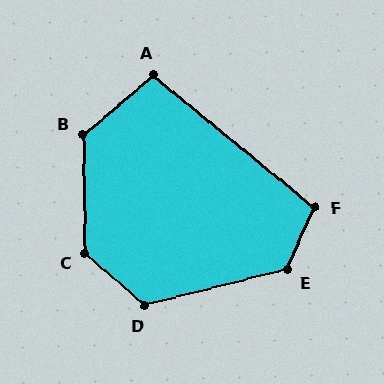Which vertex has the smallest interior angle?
A, at approximately 100 degrees.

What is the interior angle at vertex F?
Approximately 106 degrees (obtuse).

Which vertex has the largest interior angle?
C, at approximately 132 degrees.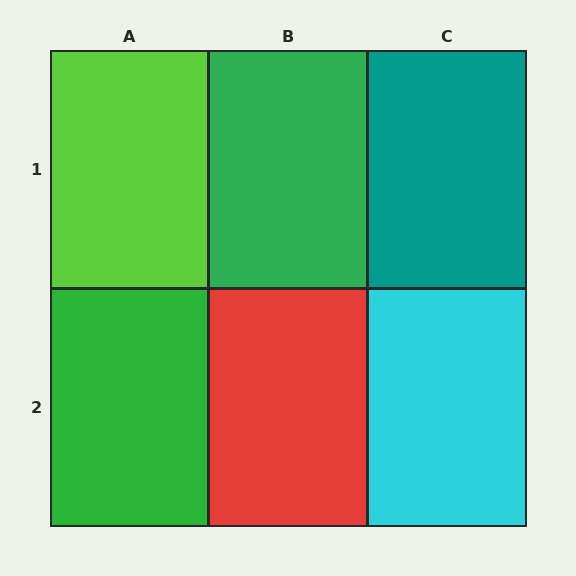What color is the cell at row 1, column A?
Lime.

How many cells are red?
1 cell is red.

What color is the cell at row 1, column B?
Green.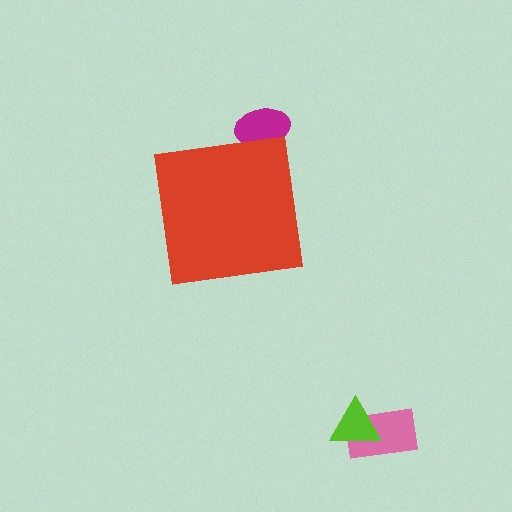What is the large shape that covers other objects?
A red square.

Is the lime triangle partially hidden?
No, the lime triangle is fully visible.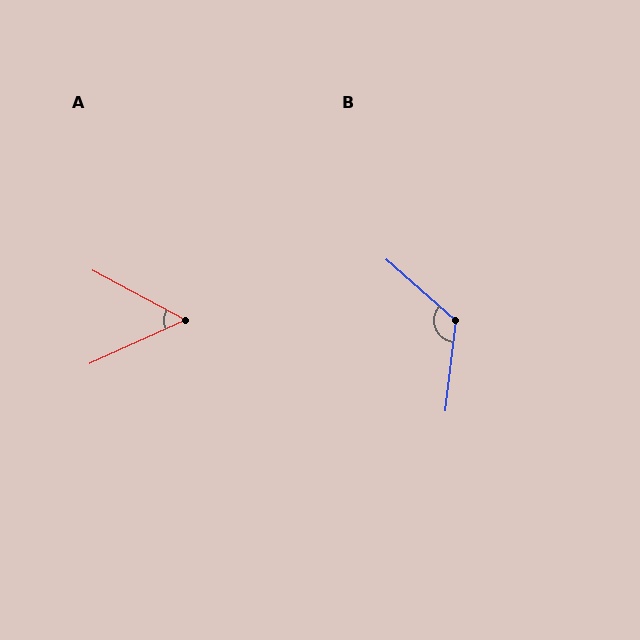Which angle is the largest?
B, at approximately 125 degrees.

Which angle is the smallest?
A, at approximately 53 degrees.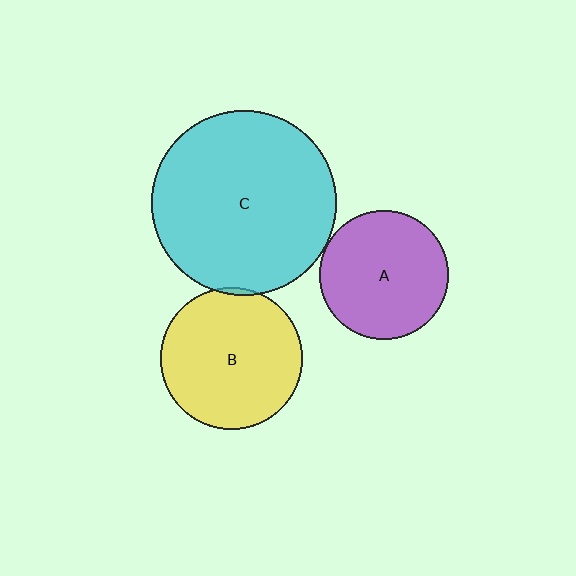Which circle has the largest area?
Circle C (cyan).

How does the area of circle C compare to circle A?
Approximately 2.1 times.